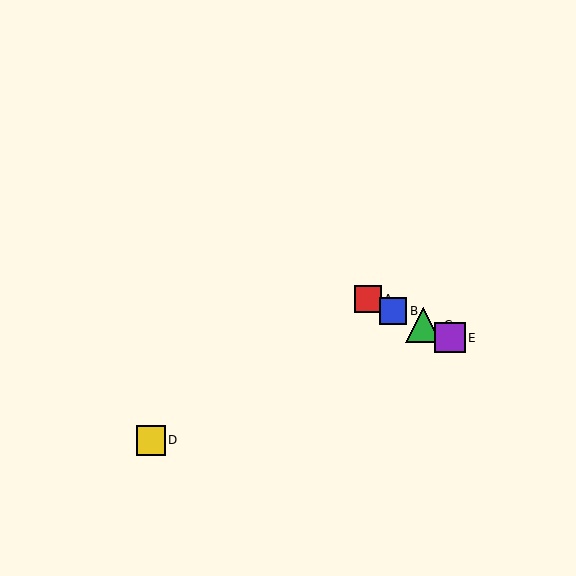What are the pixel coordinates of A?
Object A is at (368, 299).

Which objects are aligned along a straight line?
Objects A, B, C, E are aligned along a straight line.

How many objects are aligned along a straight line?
4 objects (A, B, C, E) are aligned along a straight line.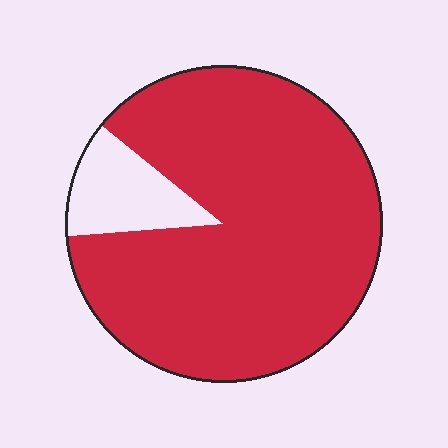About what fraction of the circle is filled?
About seven eighths (7/8).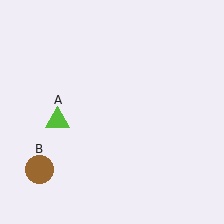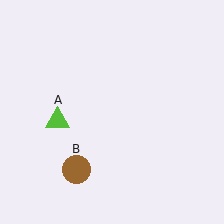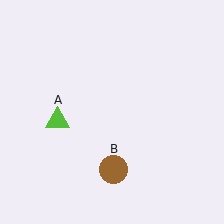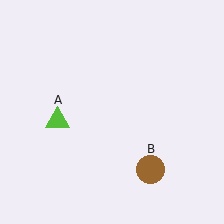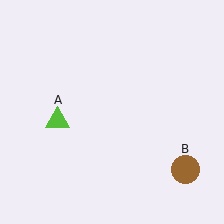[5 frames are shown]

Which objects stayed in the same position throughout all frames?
Lime triangle (object A) remained stationary.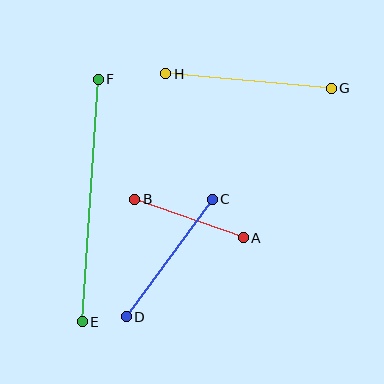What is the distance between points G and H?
The distance is approximately 166 pixels.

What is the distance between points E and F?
The distance is approximately 243 pixels.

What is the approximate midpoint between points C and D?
The midpoint is at approximately (169, 258) pixels.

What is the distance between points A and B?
The distance is approximately 115 pixels.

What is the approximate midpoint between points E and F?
The midpoint is at approximately (90, 201) pixels.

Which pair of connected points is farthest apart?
Points E and F are farthest apart.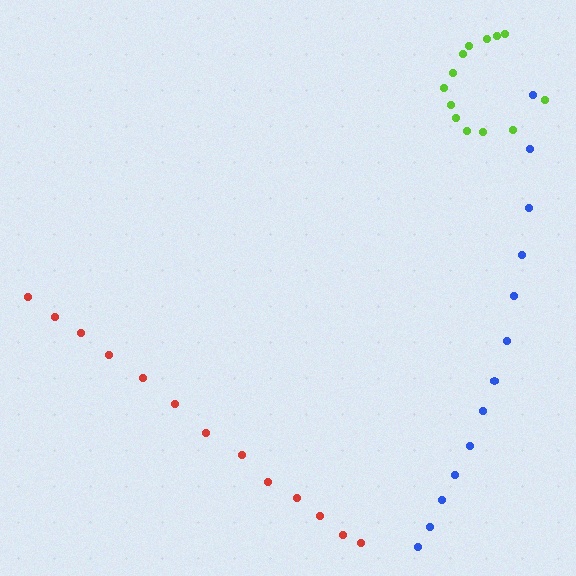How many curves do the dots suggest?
There are 3 distinct paths.